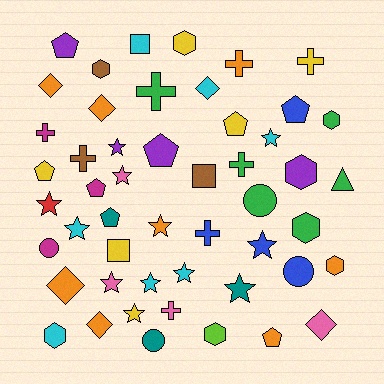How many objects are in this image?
There are 50 objects.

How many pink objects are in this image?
There are 4 pink objects.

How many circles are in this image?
There are 4 circles.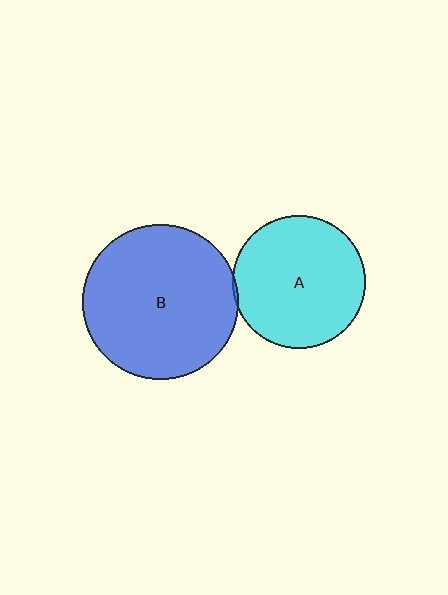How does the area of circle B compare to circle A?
Approximately 1.4 times.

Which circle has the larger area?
Circle B (blue).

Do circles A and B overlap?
Yes.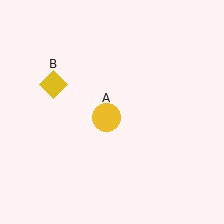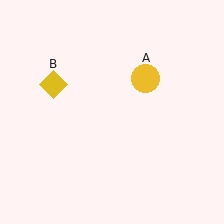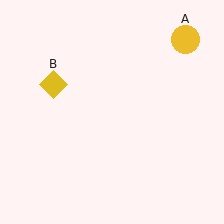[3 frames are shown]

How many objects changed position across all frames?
1 object changed position: yellow circle (object A).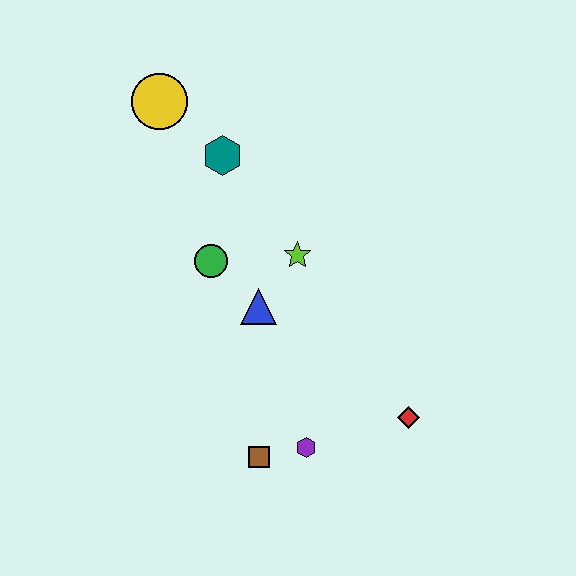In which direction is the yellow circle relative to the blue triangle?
The yellow circle is above the blue triangle.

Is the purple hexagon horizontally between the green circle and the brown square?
No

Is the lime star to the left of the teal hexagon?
No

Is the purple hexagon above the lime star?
No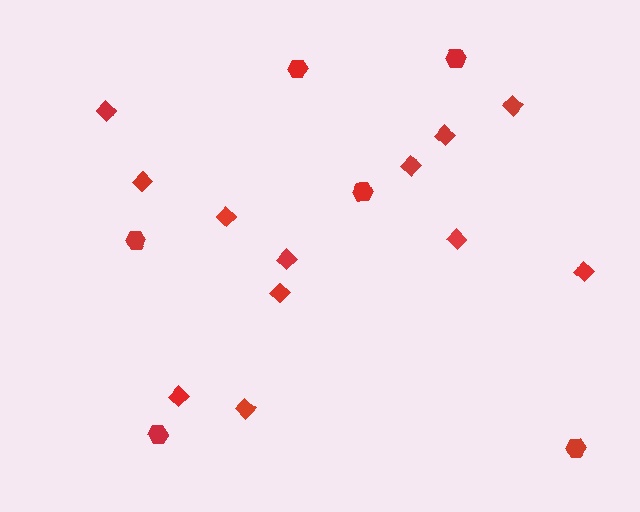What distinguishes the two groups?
There are 2 groups: one group of diamonds (12) and one group of hexagons (6).